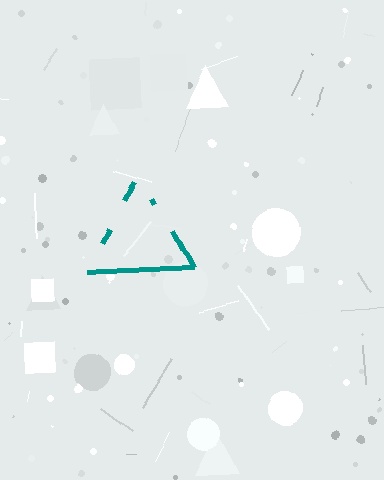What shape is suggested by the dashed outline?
The dashed outline suggests a triangle.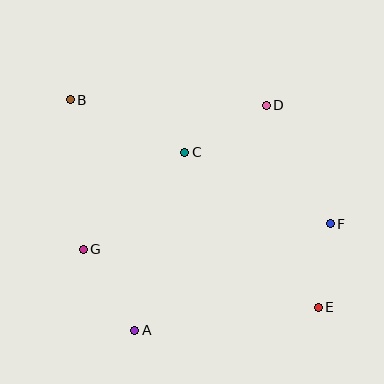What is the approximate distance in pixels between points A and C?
The distance between A and C is approximately 185 pixels.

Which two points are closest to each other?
Points E and F are closest to each other.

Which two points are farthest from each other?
Points B and E are farthest from each other.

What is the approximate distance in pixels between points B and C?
The distance between B and C is approximately 126 pixels.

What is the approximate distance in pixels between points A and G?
The distance between A and G is approximately 96 pixels.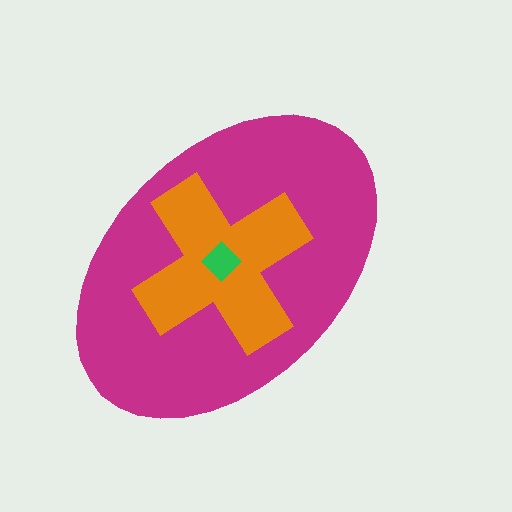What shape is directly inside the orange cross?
The green diamond.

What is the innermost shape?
The green diamond.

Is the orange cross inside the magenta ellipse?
Yes.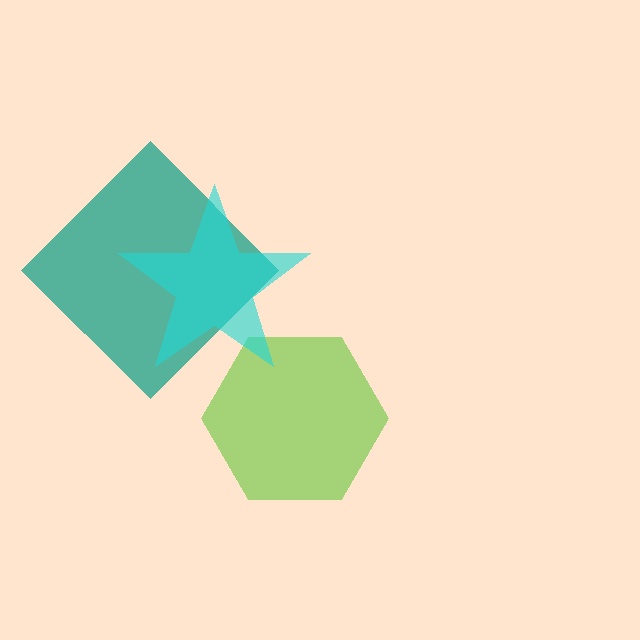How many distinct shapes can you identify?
There are 3 distinct shapes: a lime hexagon, a teal diamond, a cyan star.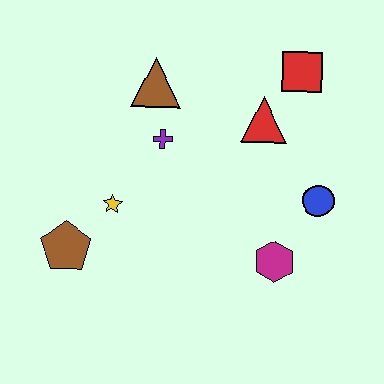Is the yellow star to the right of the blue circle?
No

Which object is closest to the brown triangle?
The purple cross is closest to the brown triangle.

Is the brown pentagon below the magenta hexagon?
No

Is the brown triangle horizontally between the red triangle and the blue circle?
No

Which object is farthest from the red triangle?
The brown pentagon is farthest from the red triangle.